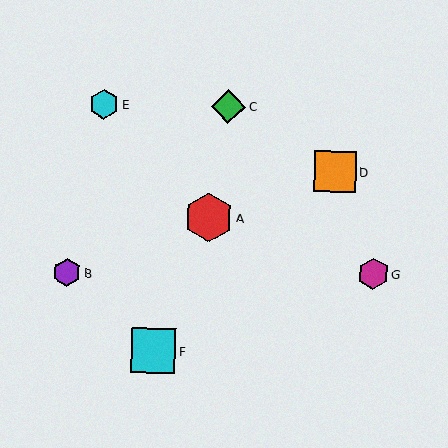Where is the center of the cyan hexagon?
The center of the cyan hexagon is at (104, 104).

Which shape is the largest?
The red hexagon (labeled A) is the largest.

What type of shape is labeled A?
Shape A is a red hexagon.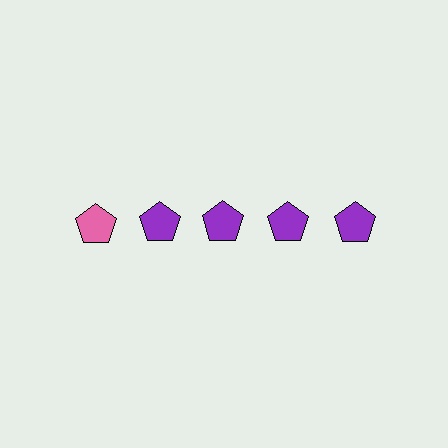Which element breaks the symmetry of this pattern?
The pink pentagon in the top row, leftmost column breaks the symmetry. All other shapes are purple pentagons.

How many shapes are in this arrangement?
There are 5 shapes arranged in a grid pattern.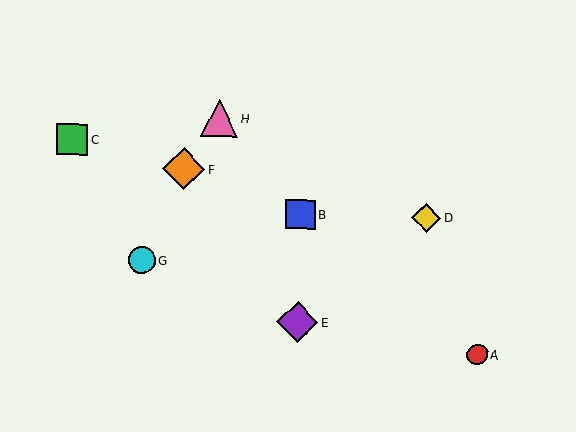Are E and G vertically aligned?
No, E is at x≈298 and G is at x≈142.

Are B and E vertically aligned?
Yes, both are at x≈300.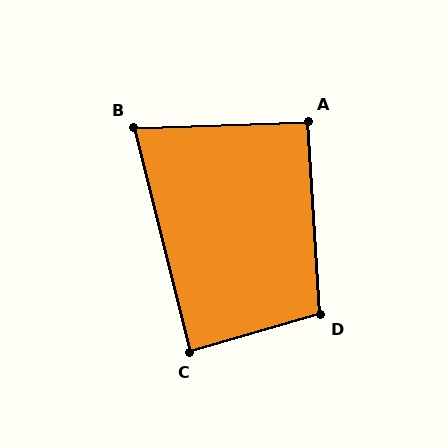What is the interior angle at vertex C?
Approximately 88 degrees (approximately right).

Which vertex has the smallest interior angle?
B, at approximately 78 degrees.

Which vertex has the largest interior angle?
D, at approximately 102 degrees.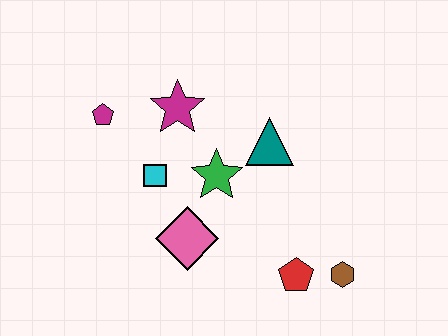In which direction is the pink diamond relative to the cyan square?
The pink diamond is below the cyan square.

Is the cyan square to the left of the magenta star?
Yes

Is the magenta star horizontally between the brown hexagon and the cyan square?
Yes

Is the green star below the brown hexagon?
No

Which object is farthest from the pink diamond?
The brown hexagon is farthest from the pink diamond.